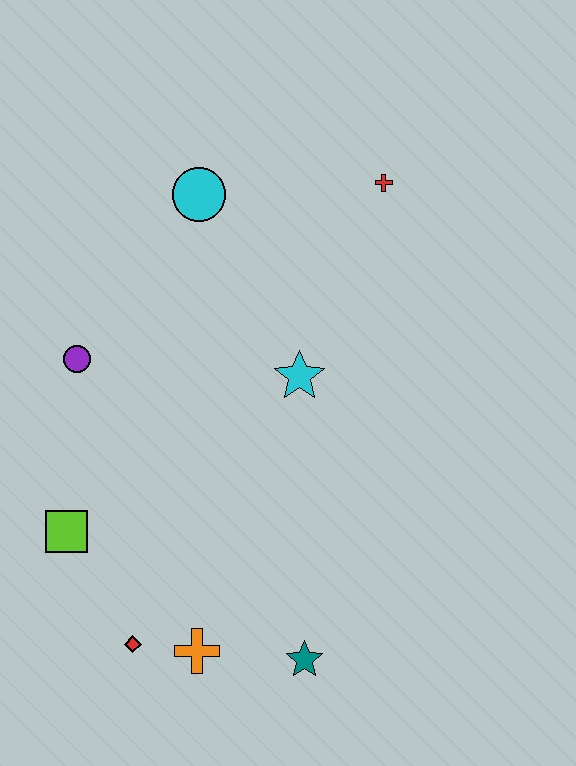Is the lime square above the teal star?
Yes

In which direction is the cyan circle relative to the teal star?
The cyan circle is above the teal star.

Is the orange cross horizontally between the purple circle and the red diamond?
No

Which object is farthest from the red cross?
The red diamond is farthest from the red cross.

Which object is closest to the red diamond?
The orange cross is closest to the red diamond.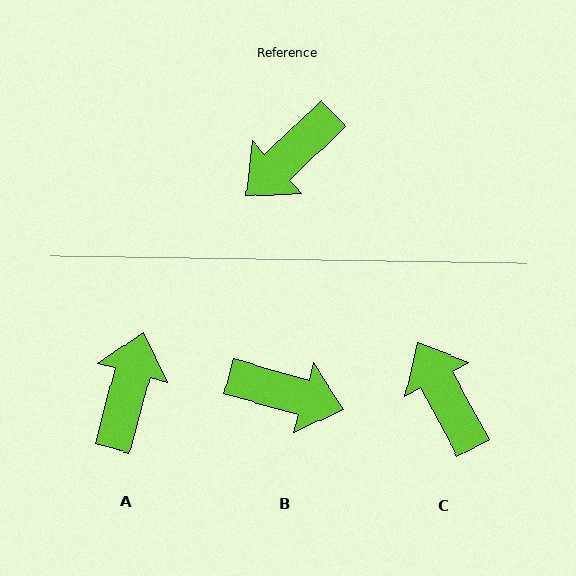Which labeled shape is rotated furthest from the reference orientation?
A, about 148 degrees away.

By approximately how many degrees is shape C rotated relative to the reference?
Approximately 105 degrees clockwise.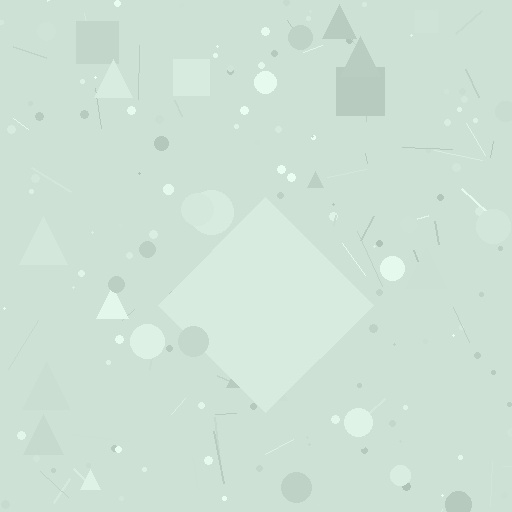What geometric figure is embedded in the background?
A diamond is embedded in the background.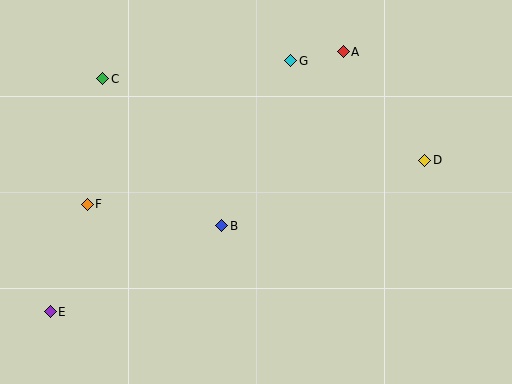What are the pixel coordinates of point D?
Point D is at (425, 160).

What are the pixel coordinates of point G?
Point G is at (291, 61).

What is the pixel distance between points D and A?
The distance between D and A is 136 pixels.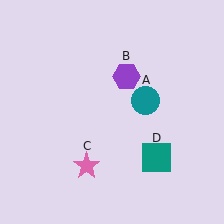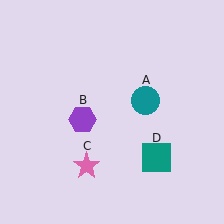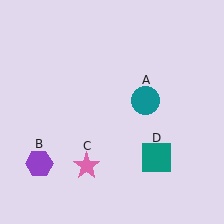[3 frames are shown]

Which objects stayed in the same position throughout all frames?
Teal circle (object A) and pink star (object C) and teal square (object D) remained stationary.